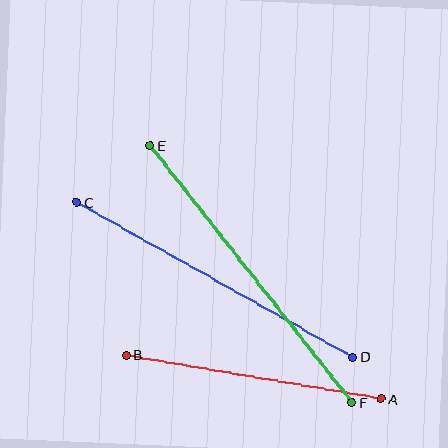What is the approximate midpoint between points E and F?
The midpoint is at approximately (251, 274) pixels.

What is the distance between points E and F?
The distance is approximately 327 pixels.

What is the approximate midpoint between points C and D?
The midpoint is at approximately (215, 280) pixels.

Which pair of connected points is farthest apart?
Points E and F are farthest apart.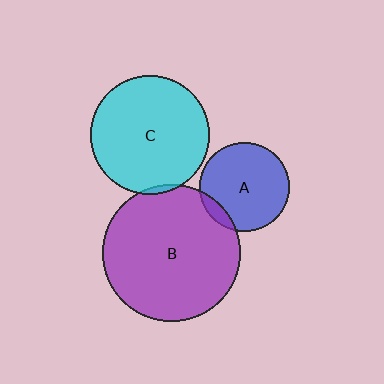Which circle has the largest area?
Circle B (purple).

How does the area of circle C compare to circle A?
Approximately 1.8 times.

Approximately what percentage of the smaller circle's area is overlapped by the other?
Approximately 5%.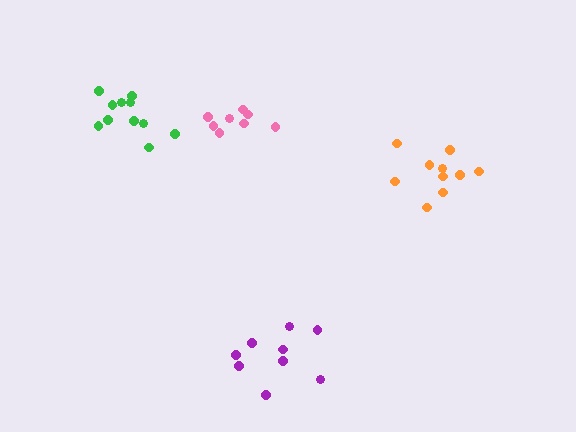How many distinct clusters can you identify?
There are 4 distinct clusters.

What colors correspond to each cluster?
The clusters are colored: pink, orange, green, purple.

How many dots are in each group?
Group 1: 8 dots, Group 2: 10 dots, Group 3: 11 dots, Group 4: 9 dots (38 total).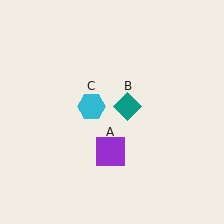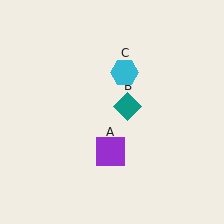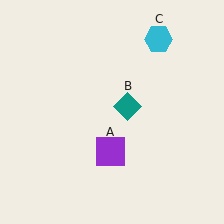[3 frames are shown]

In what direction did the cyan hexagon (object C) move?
The cyan hexagon (object C) moved up and to the right.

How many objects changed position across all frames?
1 object changed position: cyan hexagon (object C).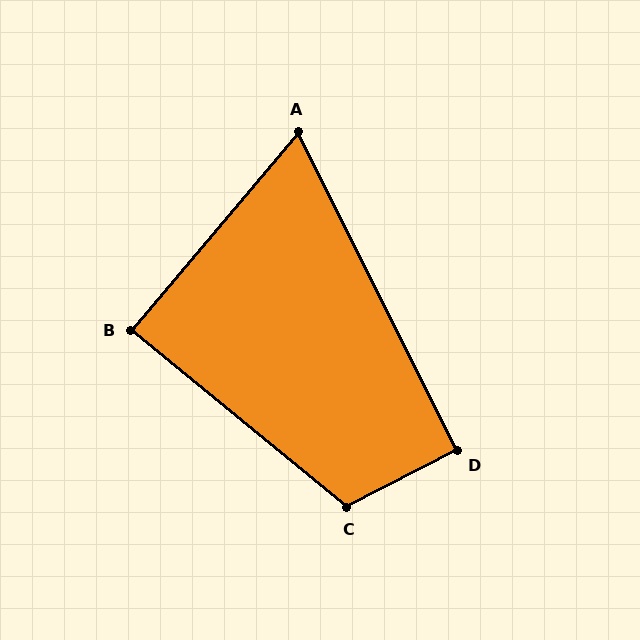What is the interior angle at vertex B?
Approximately 89 degrees (approximately right).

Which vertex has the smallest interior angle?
A, at approximately 67 degrees.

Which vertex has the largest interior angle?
C, at approximately 113 degrees.